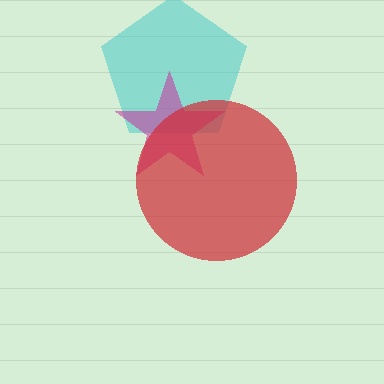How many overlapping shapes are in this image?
There are 3 overlapping shapes in the image.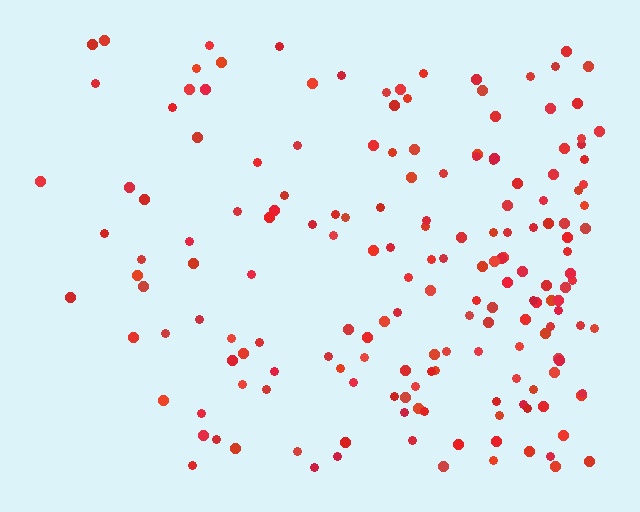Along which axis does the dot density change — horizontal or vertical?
Horizontal.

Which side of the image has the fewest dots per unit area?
The left.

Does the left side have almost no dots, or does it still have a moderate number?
Still a moderate number, just noticeably fewer than the right.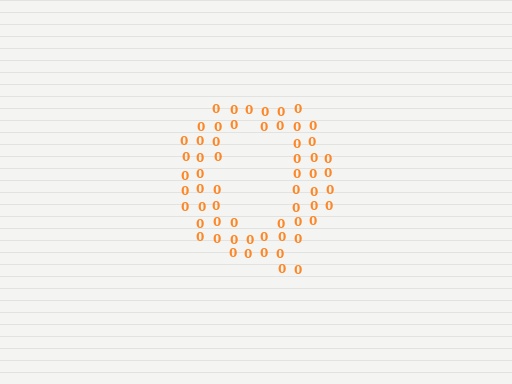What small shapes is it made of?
It is made of small digit 0's.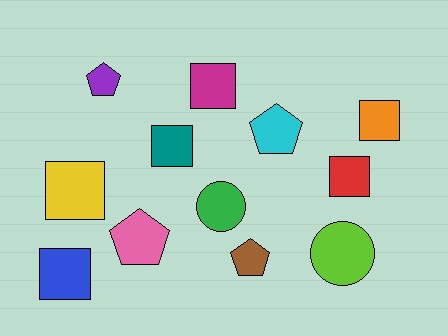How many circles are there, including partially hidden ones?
There are 2 circles.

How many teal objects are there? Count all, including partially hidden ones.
There is 1 teal object.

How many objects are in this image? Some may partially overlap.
There are 12 objects.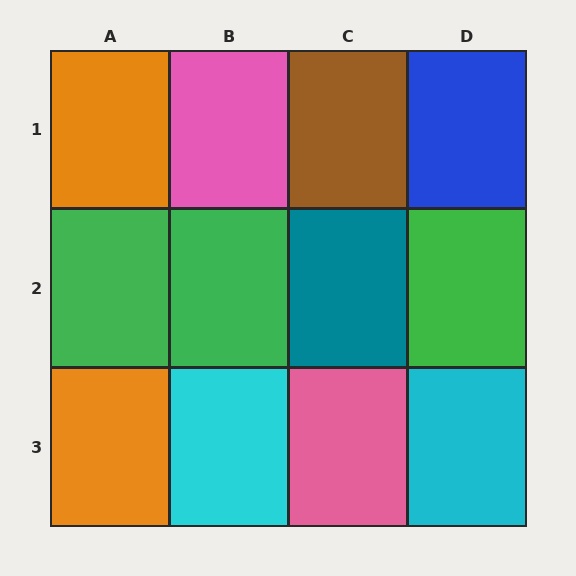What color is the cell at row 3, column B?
Cyan.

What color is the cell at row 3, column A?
Orange.